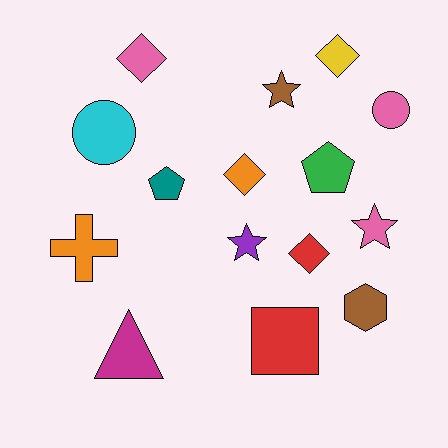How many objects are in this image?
There are 15 objects.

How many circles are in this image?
There are 2 circles.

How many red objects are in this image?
There are 2 red objects.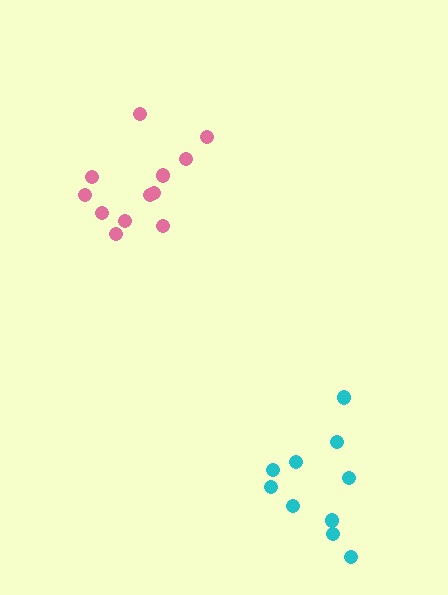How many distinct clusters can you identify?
There are 2 distinct clusters.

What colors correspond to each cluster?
The clusters are colored: pink, cyan.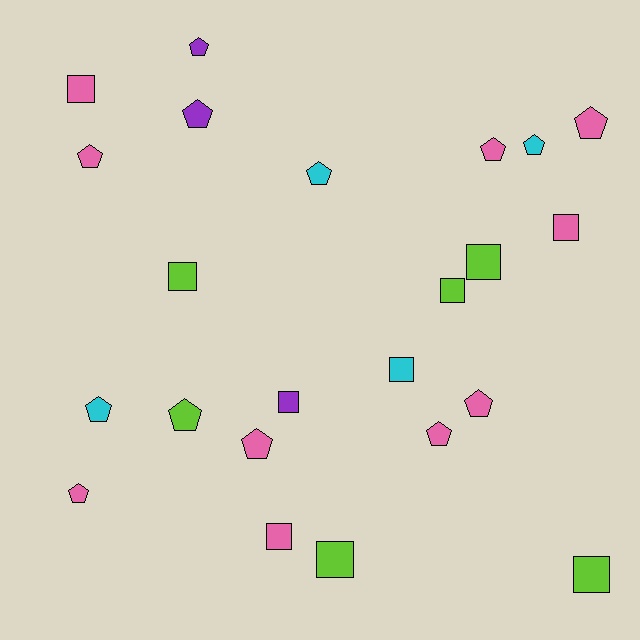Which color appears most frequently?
Pink, with 10 objects.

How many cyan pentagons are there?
There are 3 cyan pentagons.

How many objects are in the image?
There are 23 objects.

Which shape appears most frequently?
Pentagon, with 13 objects.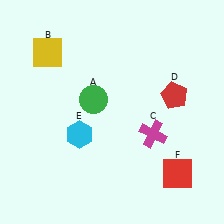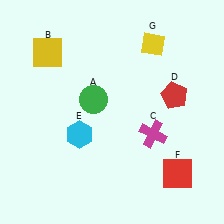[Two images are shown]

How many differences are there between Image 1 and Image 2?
There is 1 difference between the two images.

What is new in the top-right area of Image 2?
A yellow diamond (G) was added in the top-right area of Image 2.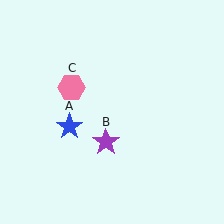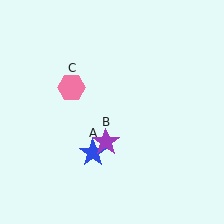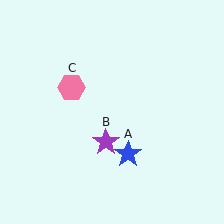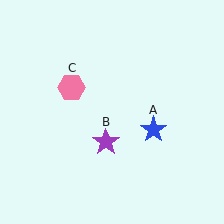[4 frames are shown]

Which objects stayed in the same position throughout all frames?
Purple star (object B) and pink hexagon (object C) remained stationary.